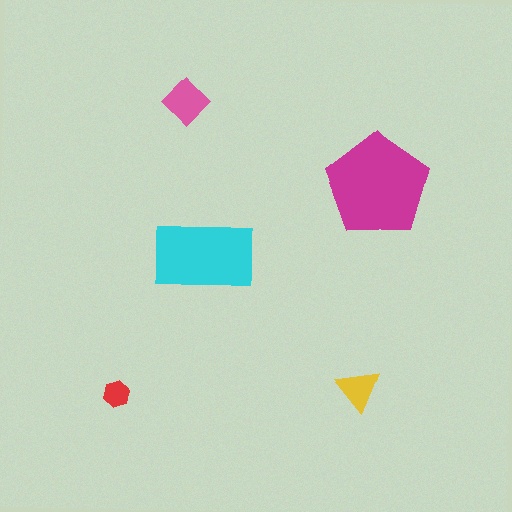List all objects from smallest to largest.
The red hexagon, the yellow triangle, the pink diamond, the cyan rectangle, the magenta pentagon.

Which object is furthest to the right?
The magenta pentagon is rightmost.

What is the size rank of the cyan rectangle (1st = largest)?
2nd.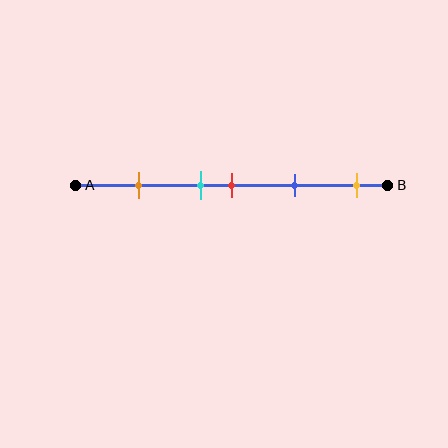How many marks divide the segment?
There are 5 marks dividing the segment.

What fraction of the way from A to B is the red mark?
The red mark is approximately 50% (0.5) of the way from A to B.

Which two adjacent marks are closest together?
The cyan and red marks are the closest adjacent pair.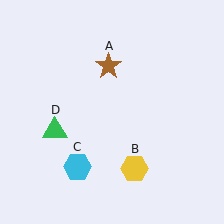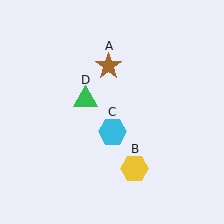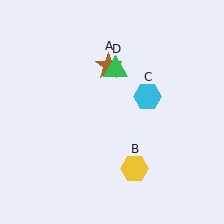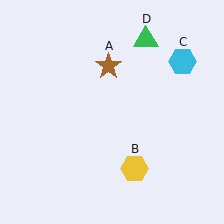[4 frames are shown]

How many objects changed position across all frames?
2 objects changed position: cyan hexagon (object C), green triangle (object D).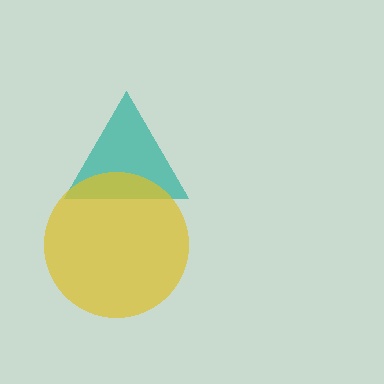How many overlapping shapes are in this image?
There are 2 overlapping shapes in the image.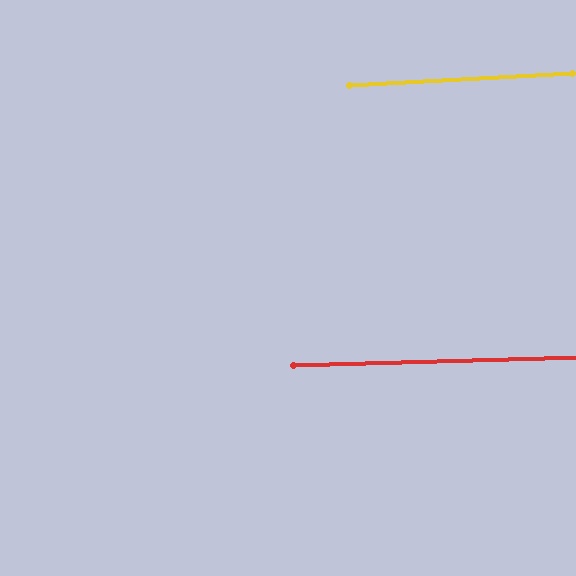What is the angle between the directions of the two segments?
Approximately 1 degree.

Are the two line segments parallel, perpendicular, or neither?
Parallel — their directions differ by only 1.3°.